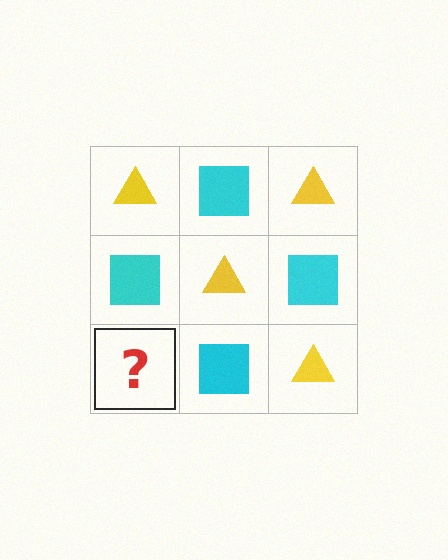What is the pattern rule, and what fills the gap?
The rule is that it alternates yellow triangle and cyan square in a checkerboard pattern. The gap should be filled with a yellow triangle.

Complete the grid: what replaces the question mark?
The question mark should be replaced with a yellow triangle.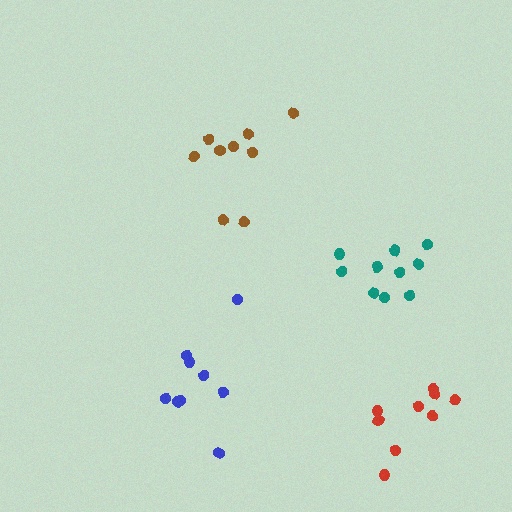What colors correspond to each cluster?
The clusters are colored: teal, blue, brown, red.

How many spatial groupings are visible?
There are 4 spatial groupings.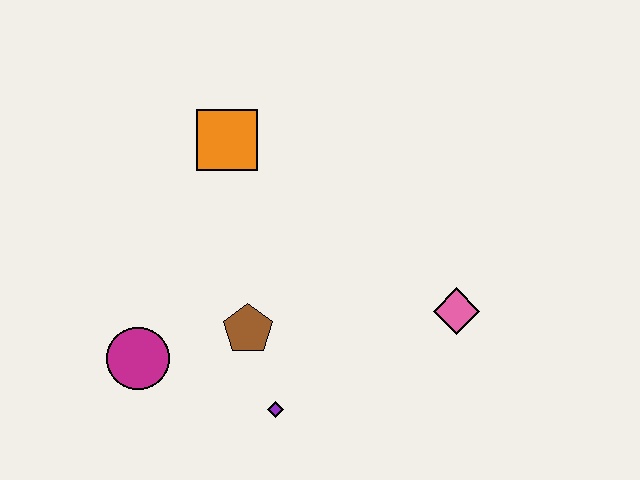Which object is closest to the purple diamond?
The brown pentagon is closest to the purple diamond.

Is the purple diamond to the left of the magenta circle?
No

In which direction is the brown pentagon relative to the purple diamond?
The brown pentagon is above the purple diamond.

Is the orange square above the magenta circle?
Yes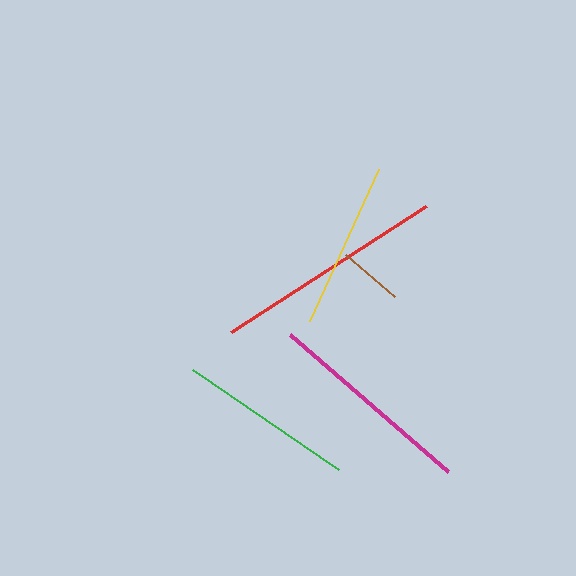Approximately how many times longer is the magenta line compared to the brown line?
The magenta line is approximately 3.2 times the length of the brown line.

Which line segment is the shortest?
The brown line is the shortest at approximately 65 pixels.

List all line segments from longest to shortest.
From longest to shortest: red, magenta, green, yellow, brown.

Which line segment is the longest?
The red line is the longest at approximately 232 pixels.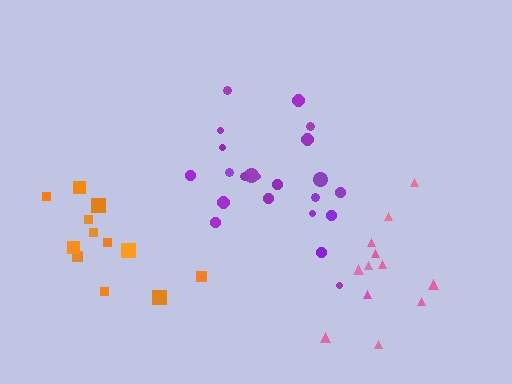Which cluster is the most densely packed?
Orange.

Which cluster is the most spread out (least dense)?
Purple.